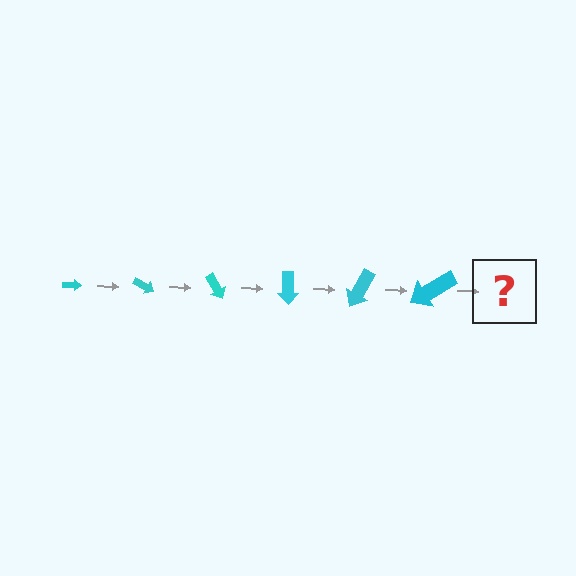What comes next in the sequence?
The next element should be an arrow, larger than the previous one and rotated 180 degrees from the start.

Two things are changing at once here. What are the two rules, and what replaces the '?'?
The two rules are that the arrow grows larger each step and it rotates 30 degrees each step. The '?' should be an arrow, larger than the previous one and rotated 180 degrees from the start.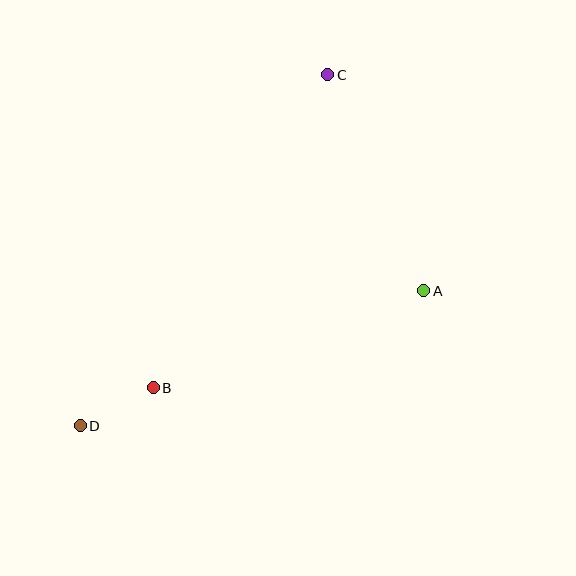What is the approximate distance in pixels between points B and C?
The distance between B and C is approximately 358 pixels.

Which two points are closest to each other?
Points B and D are closest to each other.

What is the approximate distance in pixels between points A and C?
The distance between A and C is approximately 236 pixels.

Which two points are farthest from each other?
Points C and D are farthest from each other.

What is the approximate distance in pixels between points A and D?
The distance between A and D is approximately 369 pixels.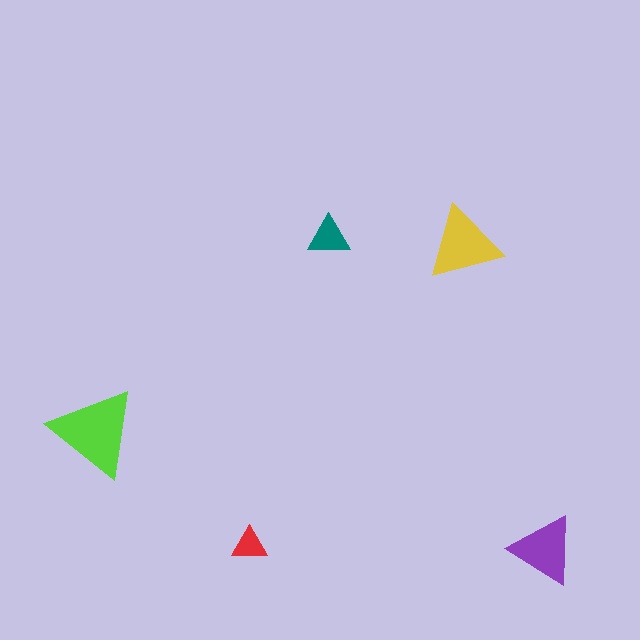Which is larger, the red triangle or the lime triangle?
The lime one.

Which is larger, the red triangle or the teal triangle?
The teal one.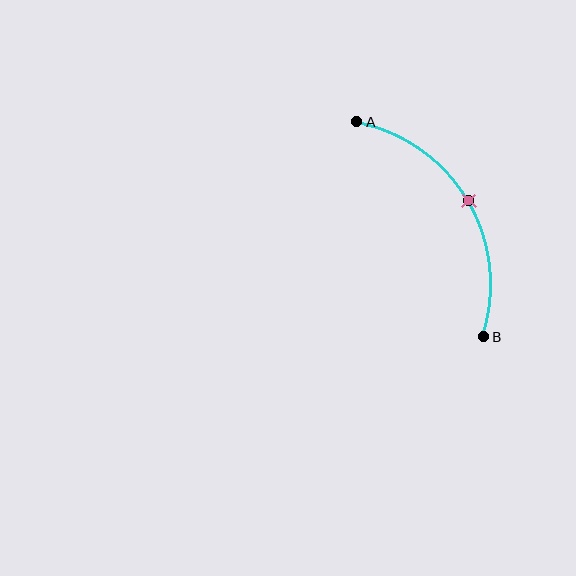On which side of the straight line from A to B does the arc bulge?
The arc bulges to the right of the straight line connecting A and B.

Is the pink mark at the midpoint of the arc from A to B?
Yes. The pink mark lies on the arc at equal arc-length from both A and B — it is the arc midpoint.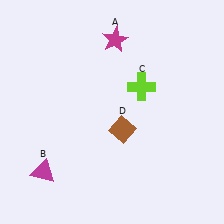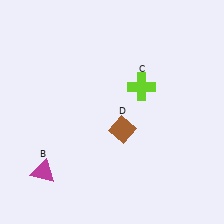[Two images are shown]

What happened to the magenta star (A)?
The magenta star (A) was removed in Image 2. It was in the top-right area of Image 1.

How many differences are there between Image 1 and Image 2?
There is 1 difference between the two images.